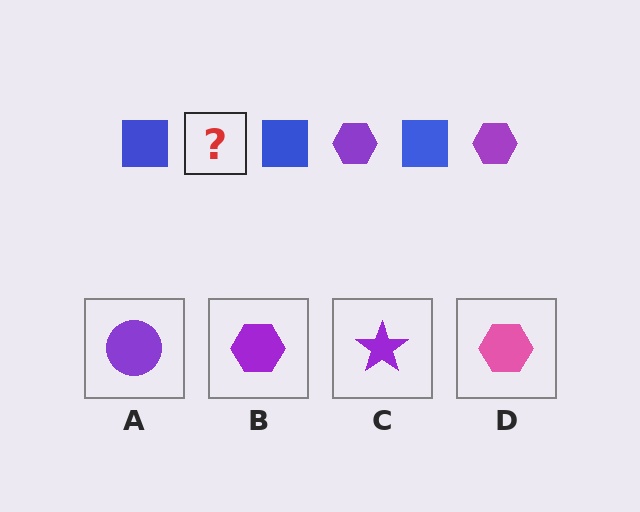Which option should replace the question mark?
Option B.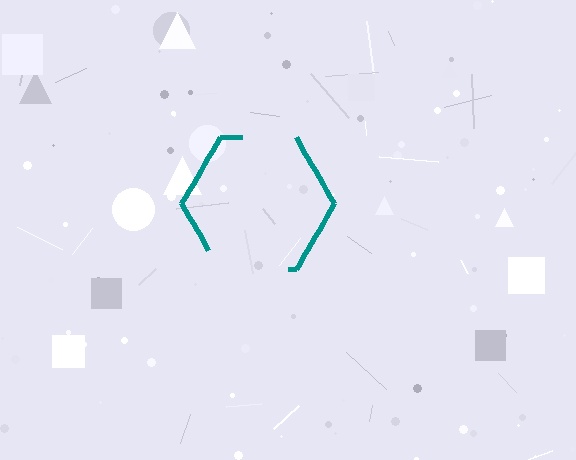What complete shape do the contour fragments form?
The contour fragments form a hexagon.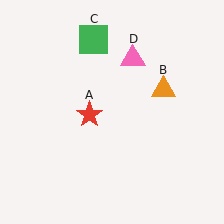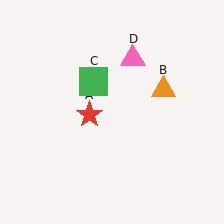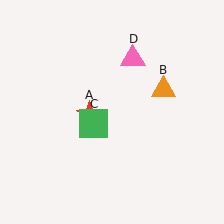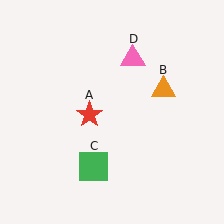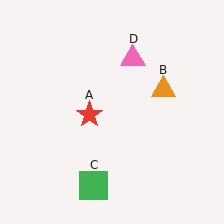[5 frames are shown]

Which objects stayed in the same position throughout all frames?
Red star (object A) and orange triangle (object B) and pink triangle (object D) remained stationary.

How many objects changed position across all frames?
1 object changed position: green square (object C).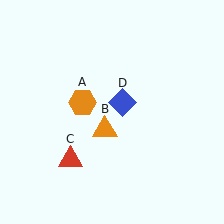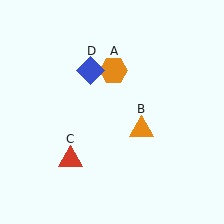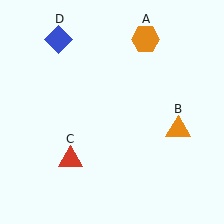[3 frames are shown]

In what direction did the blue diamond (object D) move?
The blue diamond (object D) moved up and to the left.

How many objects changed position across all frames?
3 objects changed position: orange hexagon (object A), orange triangle (object B), blue diamond (object D).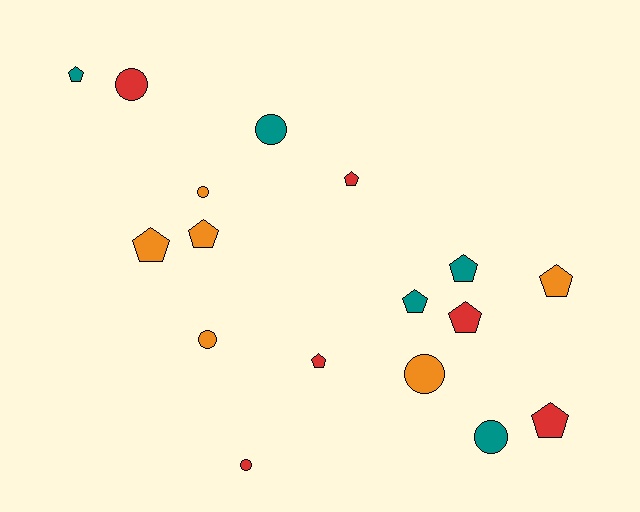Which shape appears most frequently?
Pentagon, with 10 objects.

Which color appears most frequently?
Orange, with 6 objects.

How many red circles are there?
There are 2 red circles.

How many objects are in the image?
There are 17 objects.